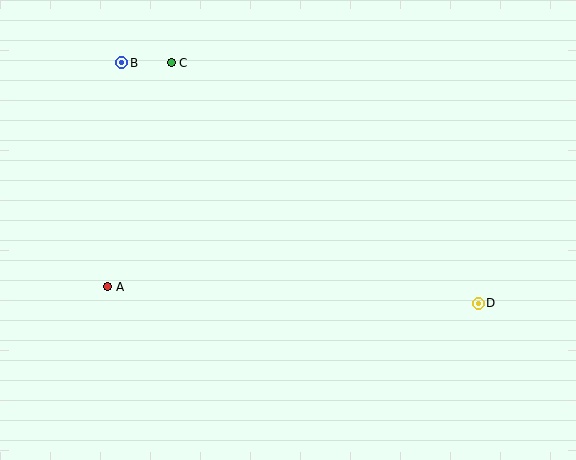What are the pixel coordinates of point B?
Point B is at (122, 63).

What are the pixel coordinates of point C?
Point C is at (171, 63).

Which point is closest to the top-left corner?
Point B is closest to the top-left corner.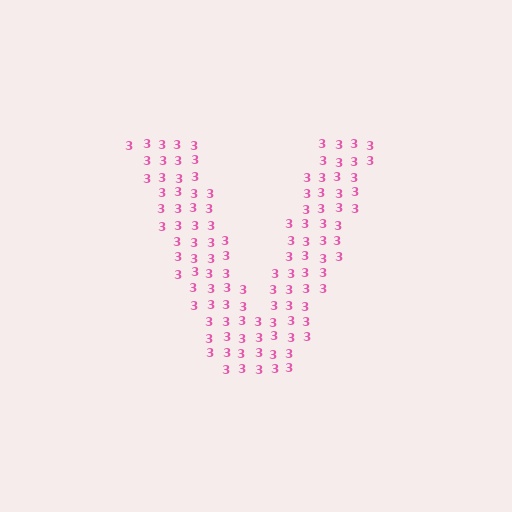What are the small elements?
The small elements are digit 3's.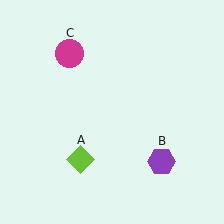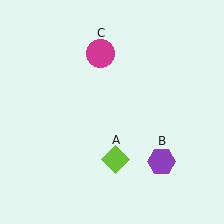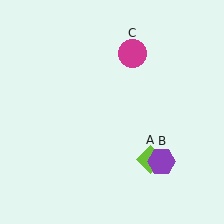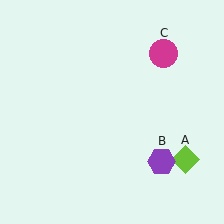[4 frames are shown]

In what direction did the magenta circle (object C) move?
The magenta circle (object C) moved right.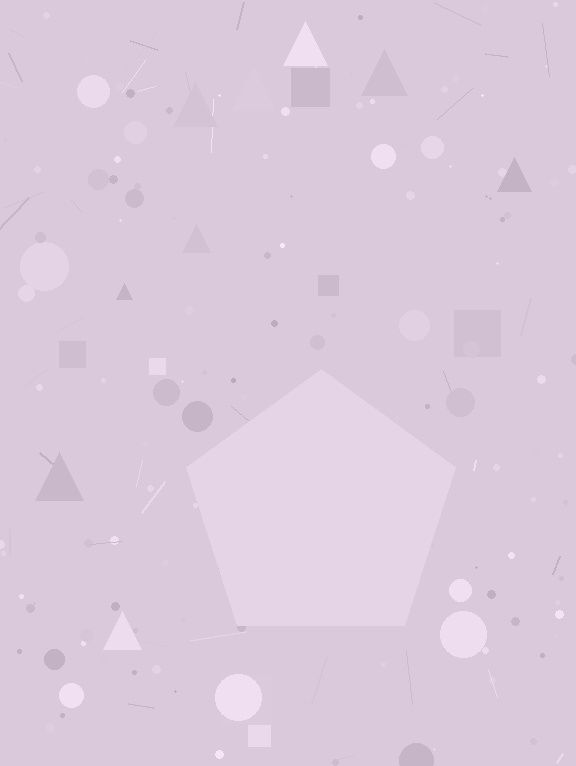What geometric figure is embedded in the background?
A pentagon is embedded in the background.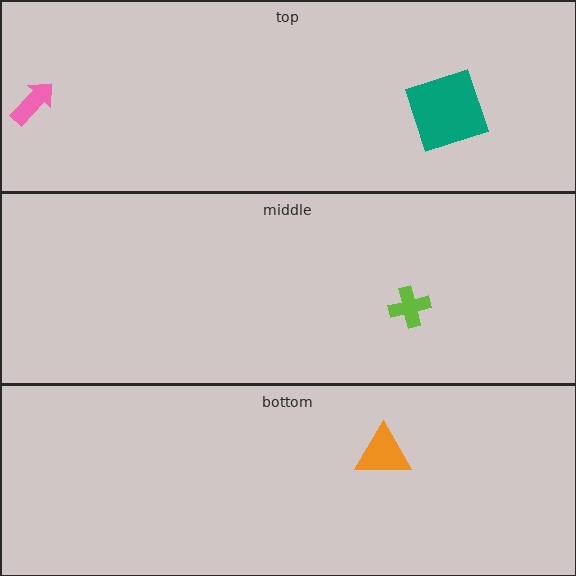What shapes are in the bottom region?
The orange triangle.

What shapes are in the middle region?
The lime cross.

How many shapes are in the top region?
2.